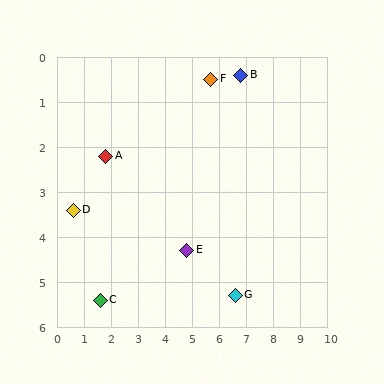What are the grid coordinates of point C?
Point C is at approximately (1.6, 5.4).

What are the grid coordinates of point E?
Point E is at approximately (4.8, 4.3).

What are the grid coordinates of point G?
Point G is at approximately (6.6, 5.3).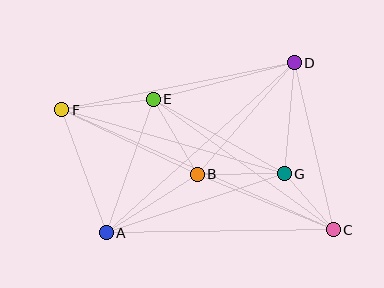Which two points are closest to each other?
Points C and G are closest to each other.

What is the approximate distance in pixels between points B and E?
The distance between B and E is approximately 87 pixels.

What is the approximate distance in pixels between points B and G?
The distance between B and G is approximately 87 pixels.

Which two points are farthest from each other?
Points C and F are farthest from each other.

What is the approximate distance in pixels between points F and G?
The distance between F and G is approximately 232 pixels.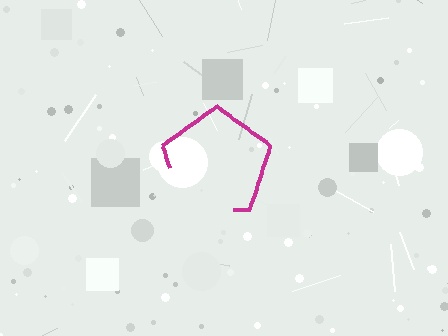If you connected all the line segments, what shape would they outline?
They would outline a pentagon.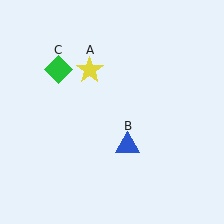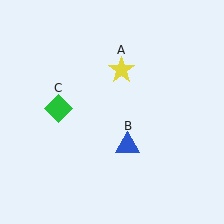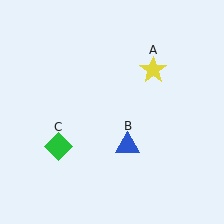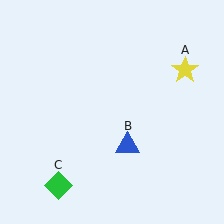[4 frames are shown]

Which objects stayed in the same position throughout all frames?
Blue triangle (object B) remained stationary.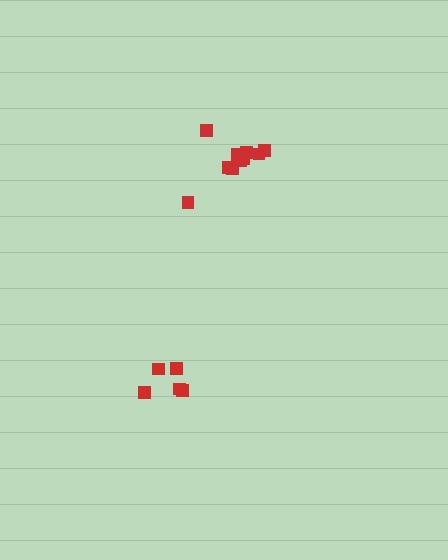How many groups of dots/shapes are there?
There are 2 groups.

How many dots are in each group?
Group 1: 5 dots, Group 2: 11 dots (16 total).